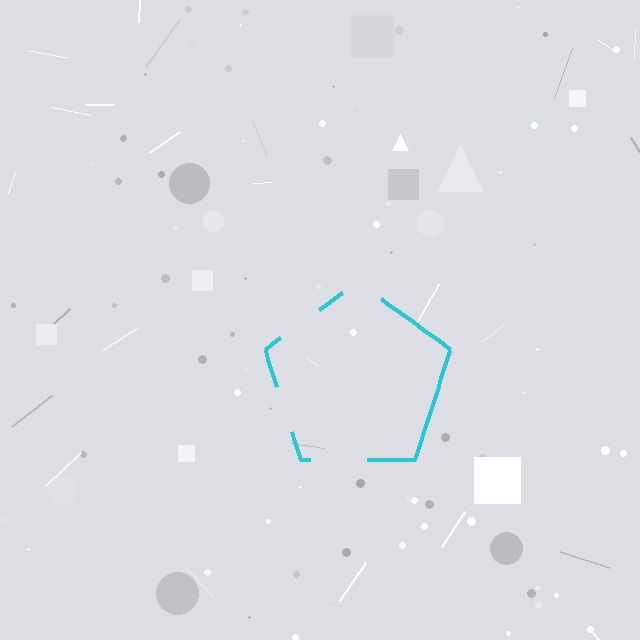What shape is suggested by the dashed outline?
The dashed outline suggests a pentagon.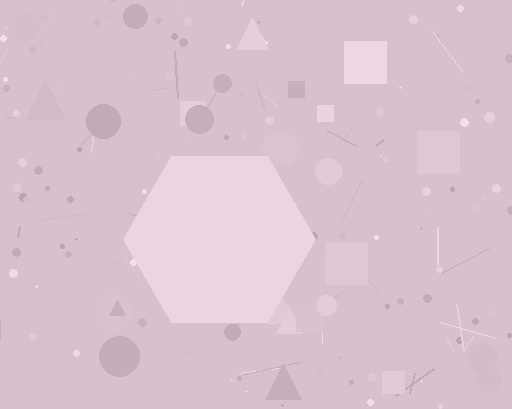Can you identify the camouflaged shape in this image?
The camouflaged shape is a hexagon.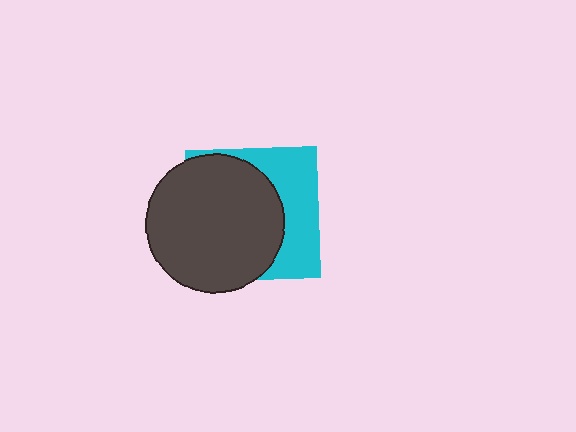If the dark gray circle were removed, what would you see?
You would see the complete cyan square.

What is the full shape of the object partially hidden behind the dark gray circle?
The partially hidden object is a cyan square.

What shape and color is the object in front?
The object in front is a dark gray circle.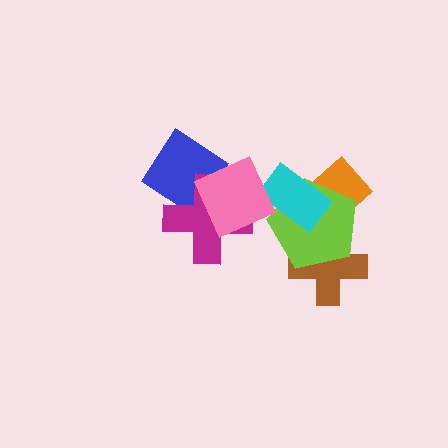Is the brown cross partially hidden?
Yes, it is partially covered by another shape.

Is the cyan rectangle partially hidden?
Yes, it is partially covered by another shape.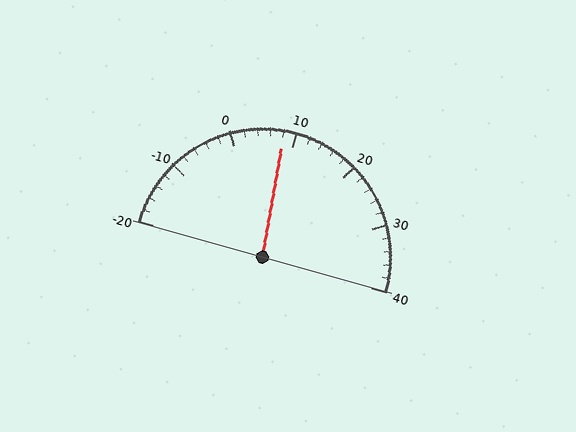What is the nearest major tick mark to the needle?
The nearest major tick mark is 10.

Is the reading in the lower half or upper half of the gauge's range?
The reading is in the lower half of the range (-20 to 40).